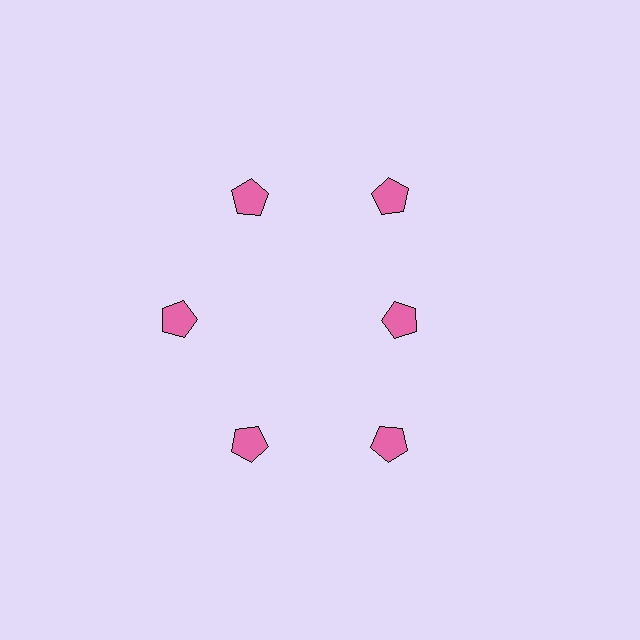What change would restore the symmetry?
The symmetry would be restored by moving it outward, back onto the ring so that all 6 pentagons sit at equal angles and equal distance from the center.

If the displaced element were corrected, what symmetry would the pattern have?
It would have 6-fold rotational symmetry — the pattern would map onto itself every 60 degrees.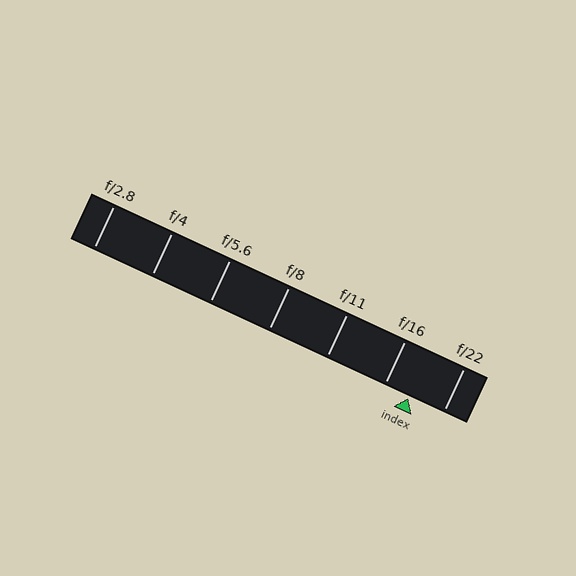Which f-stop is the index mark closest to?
The index mark is closest to f/16.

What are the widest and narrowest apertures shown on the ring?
The widest aperture shown is f/2.8 and the narrowest is f/22.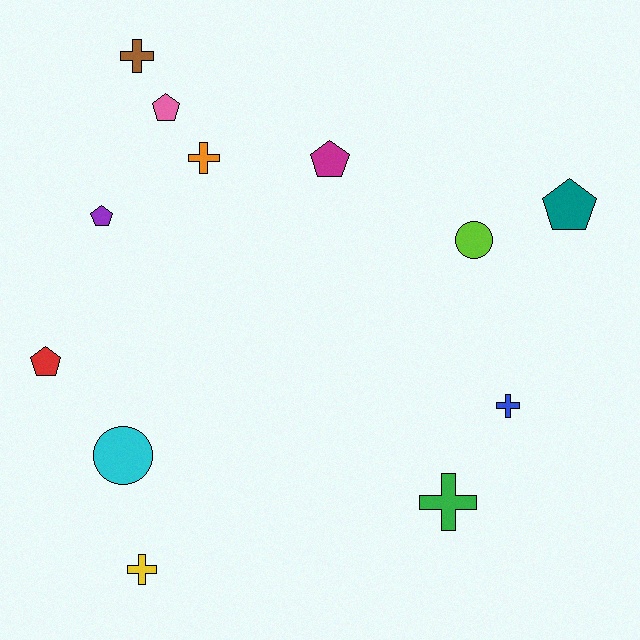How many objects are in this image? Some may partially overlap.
There are 12 objects.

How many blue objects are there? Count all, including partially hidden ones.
There is 1 blue object.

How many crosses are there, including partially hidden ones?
There are 5 crosses.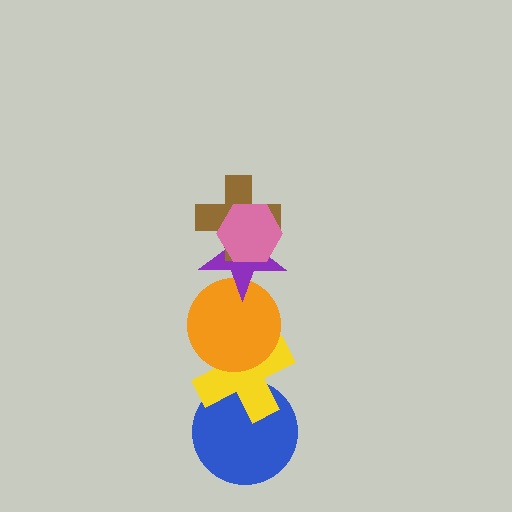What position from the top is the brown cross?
The brown cross is 2nd from the top.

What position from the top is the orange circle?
The orange circle is 4th from the top.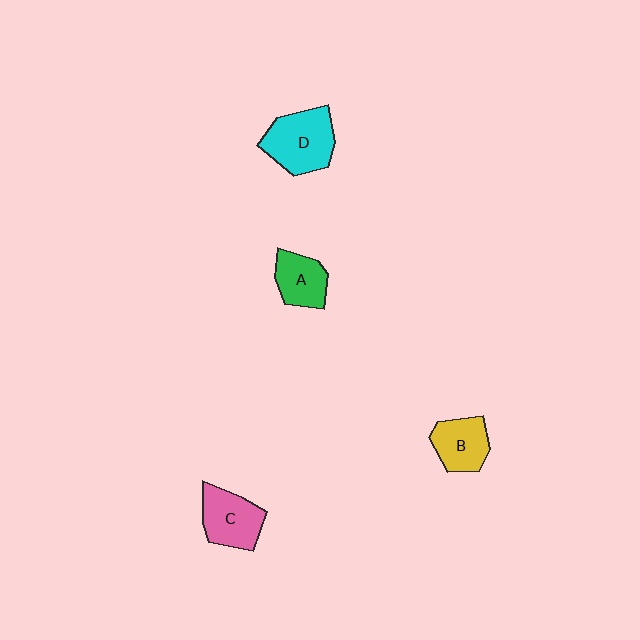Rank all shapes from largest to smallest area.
From largest to smallest: D (cyan), C (pink), B (yellow), A (green).